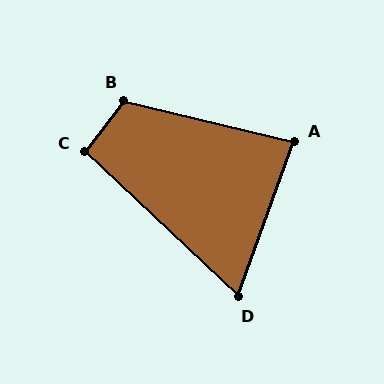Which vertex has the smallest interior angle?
D, at approximately 67 degrees.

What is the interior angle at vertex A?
Approximately 84 degrees (acute).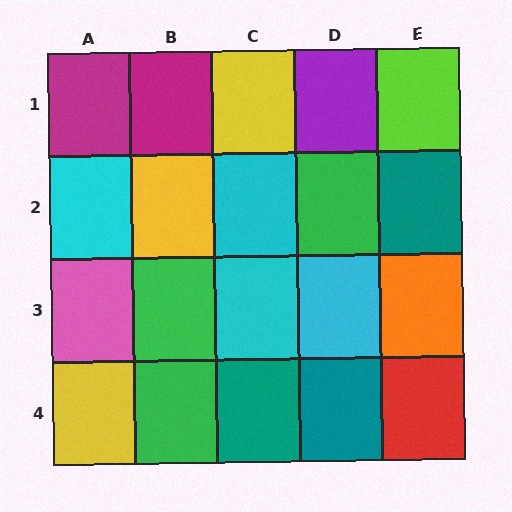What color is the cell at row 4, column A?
Yellow.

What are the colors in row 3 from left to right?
Pink, green, cyan, cyan, orange.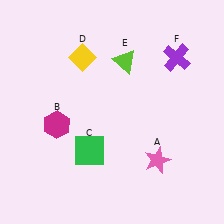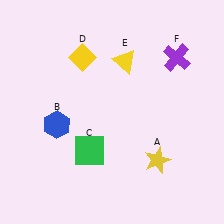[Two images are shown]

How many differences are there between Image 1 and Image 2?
There are 3 differences between the two images.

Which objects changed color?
A changed from pink to yellow. B changed from magenta to blue. E changed from lime to yellow.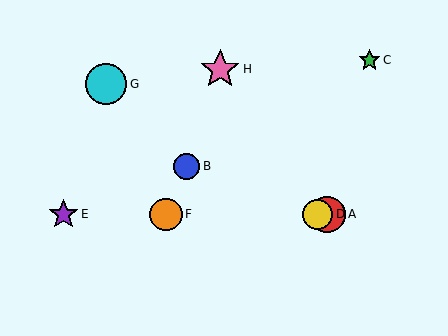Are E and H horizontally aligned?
No, E is at y≈214 and H is at y≈69.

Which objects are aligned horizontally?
Objects A, D, E, F are aligned horizontally.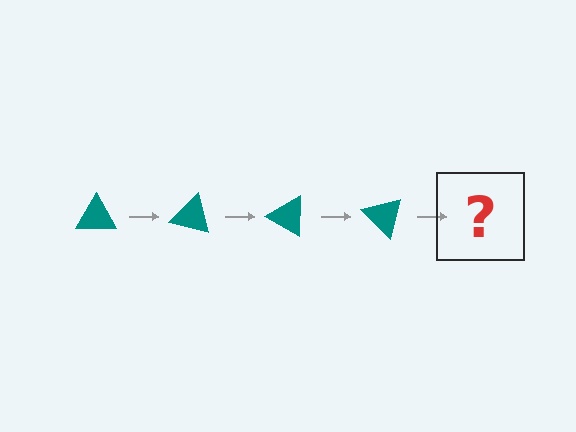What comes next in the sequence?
The next element should be a teal triangle rotated 60 degrees.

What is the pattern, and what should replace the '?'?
The pattern is that the triangle rotates 15 degrees each step. The '?' should be a teal triangle rotated 60 degrees.